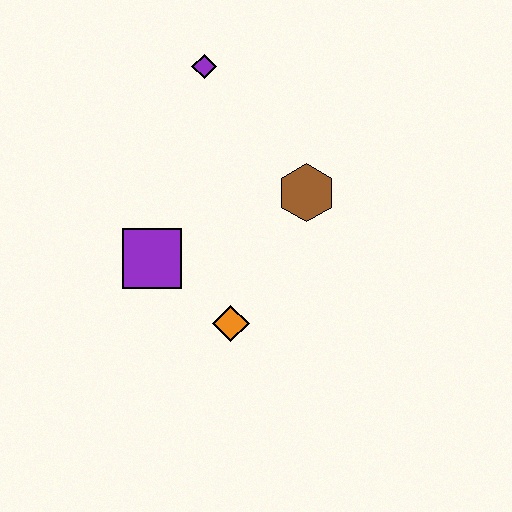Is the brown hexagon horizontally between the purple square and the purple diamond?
No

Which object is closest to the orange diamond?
The purple square is closest to the orange diamond.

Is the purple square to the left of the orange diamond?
Yes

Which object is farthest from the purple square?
The purple diamond is farthest from the purple square.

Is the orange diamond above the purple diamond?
No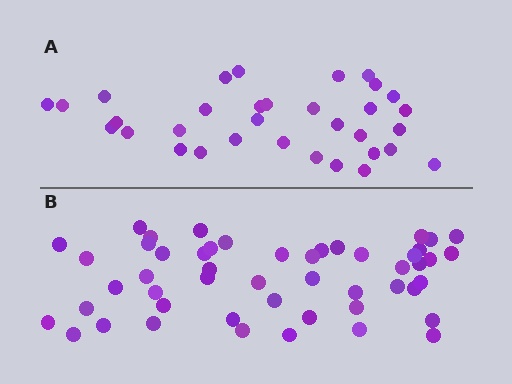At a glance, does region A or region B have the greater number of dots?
Region B (the bottom region) has more dots.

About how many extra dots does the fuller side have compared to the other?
Region B has approximately 15 more dots than region A.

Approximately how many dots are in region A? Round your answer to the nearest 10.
About 30 dots. (The exact count is 33, which rounds to 30.)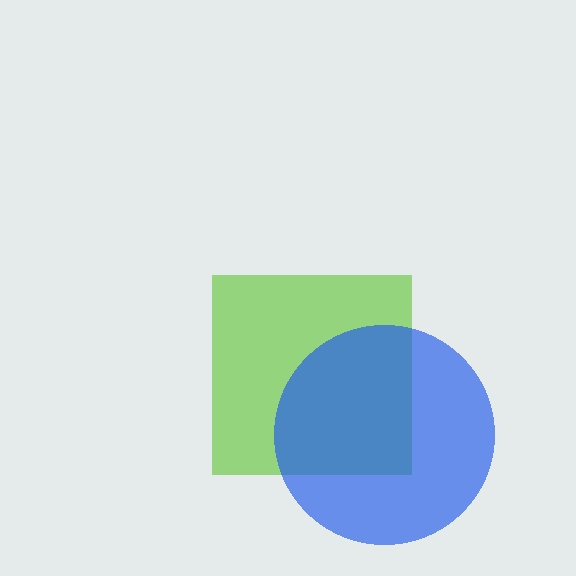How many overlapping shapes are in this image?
There are 2 overlapping shapes in the image.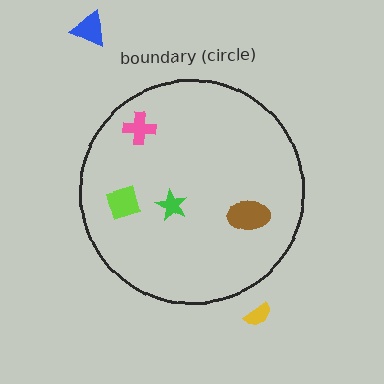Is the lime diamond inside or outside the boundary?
Inside.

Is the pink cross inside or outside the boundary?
Inside.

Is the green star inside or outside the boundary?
Inside.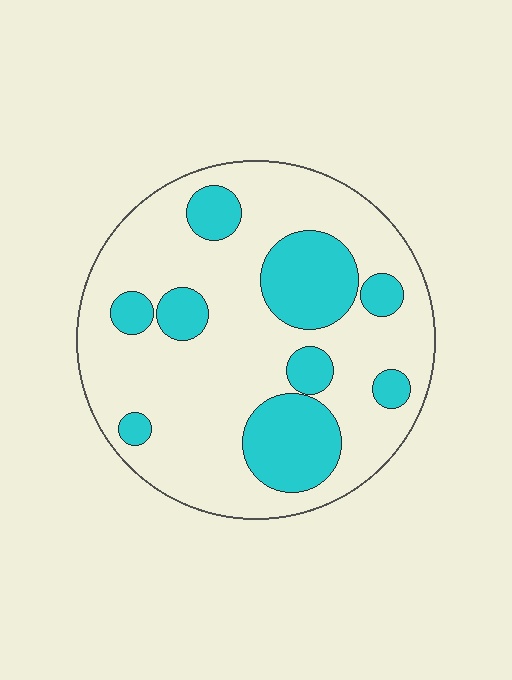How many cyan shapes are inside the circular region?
9.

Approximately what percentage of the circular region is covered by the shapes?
Approximately 25%.